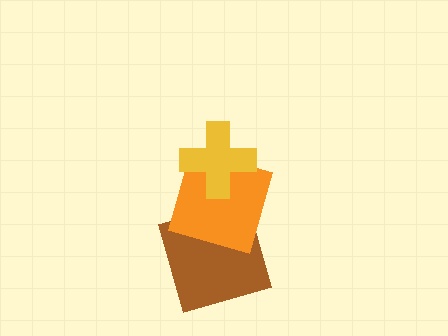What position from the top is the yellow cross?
The yellow cross is 1st from the top.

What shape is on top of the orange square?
The yellow cross is on top of the orange square.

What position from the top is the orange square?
The orange square is 2nd from the top.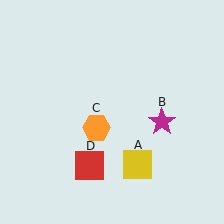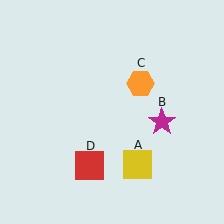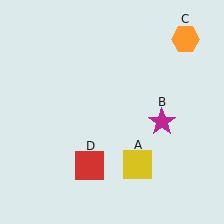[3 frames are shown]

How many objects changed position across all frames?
1 object changed position: orange hexagon (object C).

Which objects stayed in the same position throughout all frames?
Yellow square (object A) and magenta star (object B) and red square (object D) remained stationary.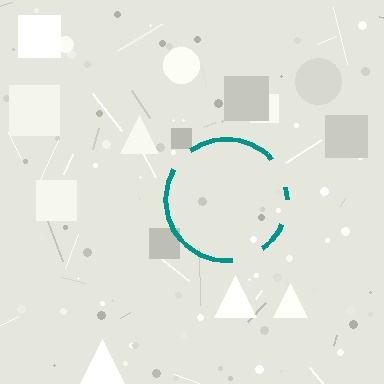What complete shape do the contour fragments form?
The contour fragments form a circle.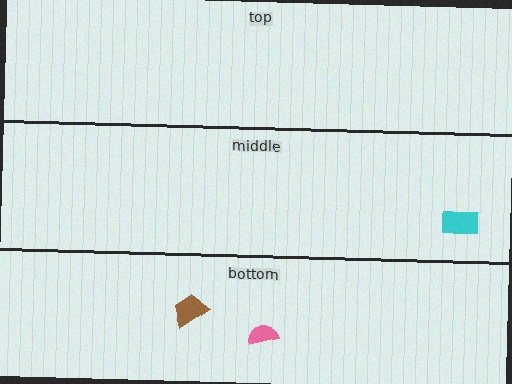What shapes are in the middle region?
The cyan rectangle.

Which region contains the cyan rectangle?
The middle region.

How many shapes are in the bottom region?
2.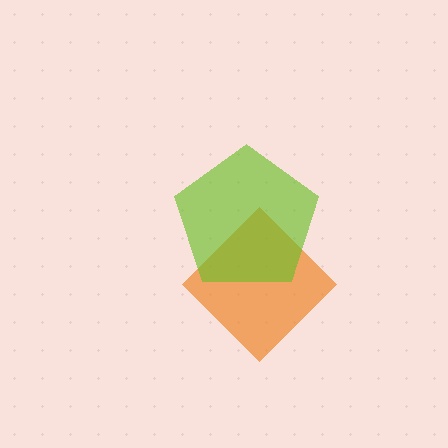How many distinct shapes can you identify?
There are 2 distinct shapes: an orange diamond, a lime pentagon.